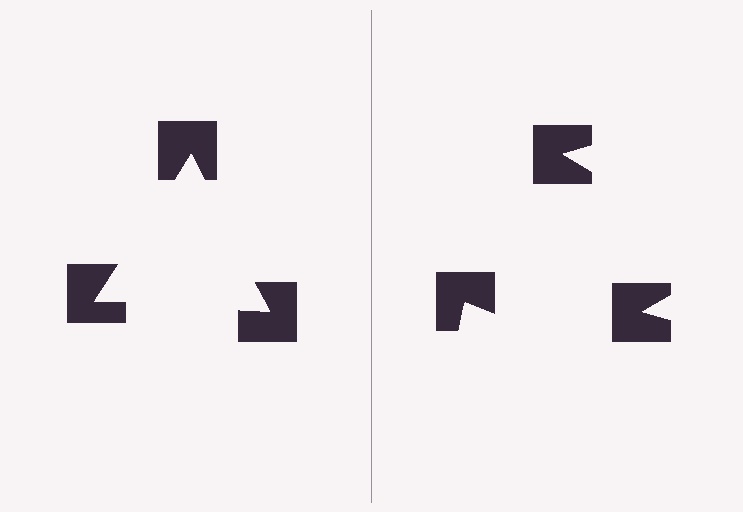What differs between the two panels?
The notched squares are positioned identically on both sides; only the wedge orientations differ. On the left they align to a triangle; on the right they are misaligned.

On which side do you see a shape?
An illusory triangle appears on the left side. On the right side the wedge cuts are rotated, so no coherent shape forms.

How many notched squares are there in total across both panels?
6 — 3 on each side.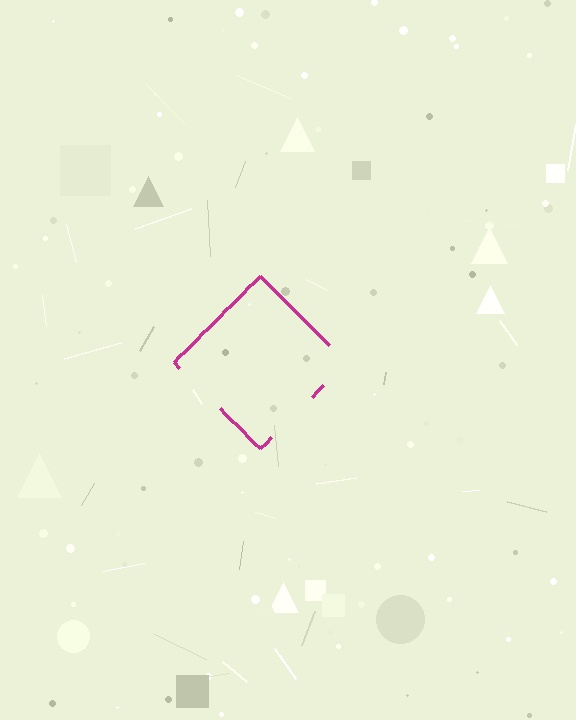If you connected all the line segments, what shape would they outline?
They would outline a diamond.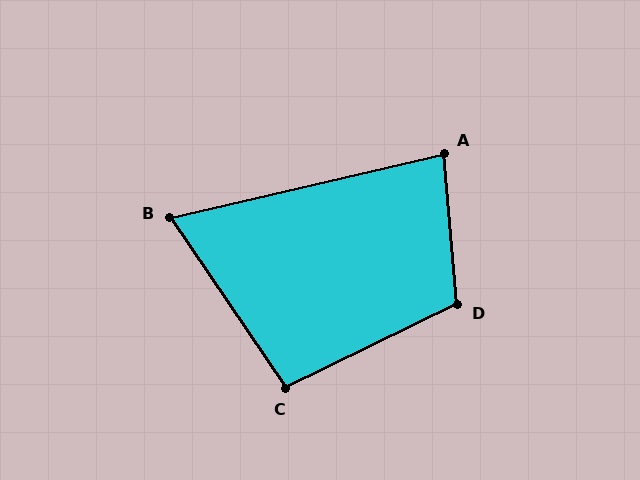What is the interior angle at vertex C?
Approximately 98 degrees (obtuse).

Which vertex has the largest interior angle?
D, at approximately 111 degrees.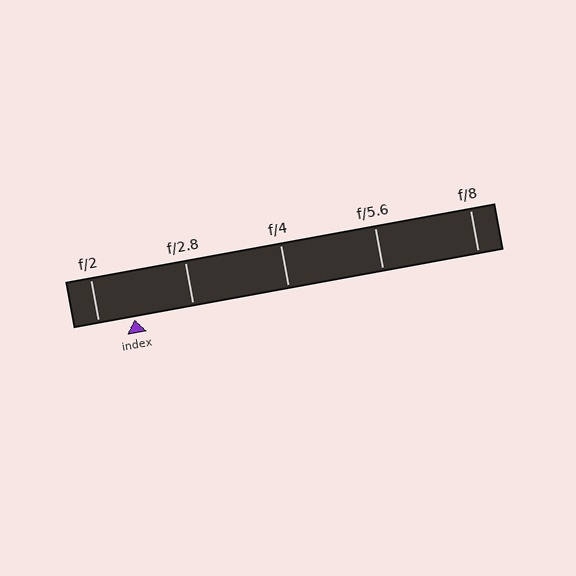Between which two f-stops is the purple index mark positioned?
The index mark is between f/2 and f/2.8.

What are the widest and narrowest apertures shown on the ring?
The widest aperture shown is f/2 and the narrowest is f/8.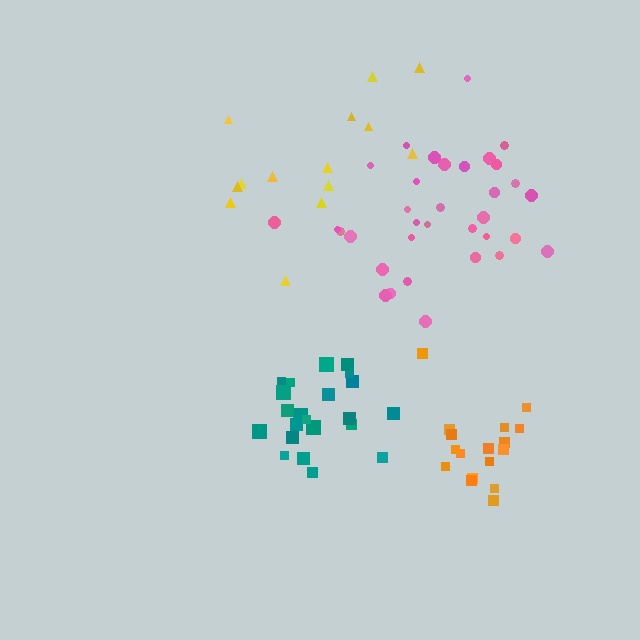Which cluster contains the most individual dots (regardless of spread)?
Pink (34).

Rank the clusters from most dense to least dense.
orange, teal, pink, yellow.